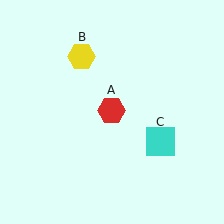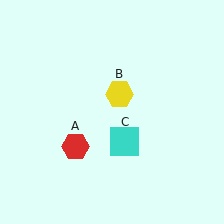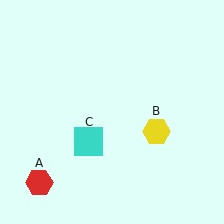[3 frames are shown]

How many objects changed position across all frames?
3 objects changed position: red hexagon (object A), yellow hexagon (object B), cyan square (object C).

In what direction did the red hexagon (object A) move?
The red hexagon (object A) moved down and to the left.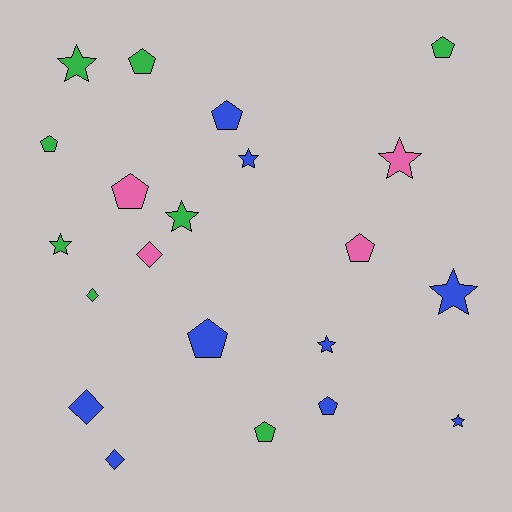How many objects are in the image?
There are 21 objects.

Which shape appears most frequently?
Pentagon, with 9 objects.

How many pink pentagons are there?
There are 2 pink pentagons.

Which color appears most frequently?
Blue, with 9 objects.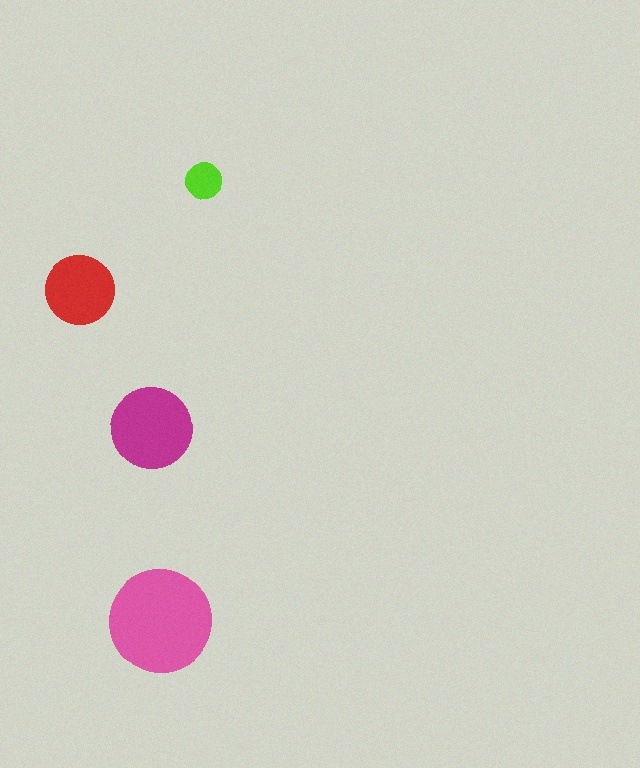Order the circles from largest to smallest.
the pink one, the magenta one, the red one, the lime one.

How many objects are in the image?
There are 4 objects in the image.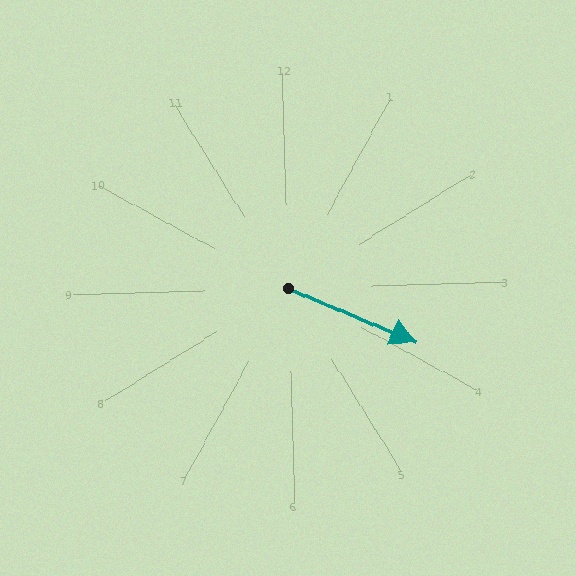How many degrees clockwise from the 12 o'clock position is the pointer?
Approximately 114 degrees.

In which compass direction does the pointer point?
Southeast.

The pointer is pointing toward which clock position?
Roughly 4 o'clock.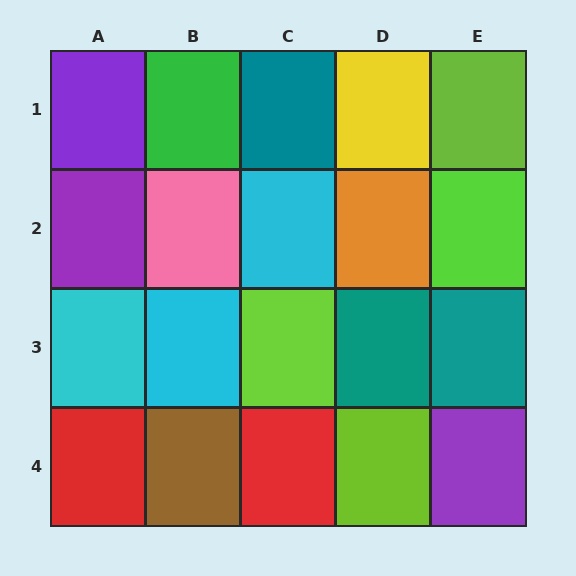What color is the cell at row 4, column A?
Red.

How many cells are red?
2 cells are red.